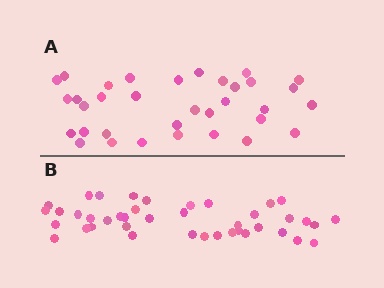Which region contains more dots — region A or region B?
Region B (the bottom region) has more dots.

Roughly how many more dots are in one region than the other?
Region B has roughly 8 or so more dots than region A.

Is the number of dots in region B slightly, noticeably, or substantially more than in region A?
Region B has only slightly more — the two regions are fairly close. The ratio is roughly 1.2 to 1.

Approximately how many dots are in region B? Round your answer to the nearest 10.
About 40 dots. (The exact count is 41, which rounds to 40.)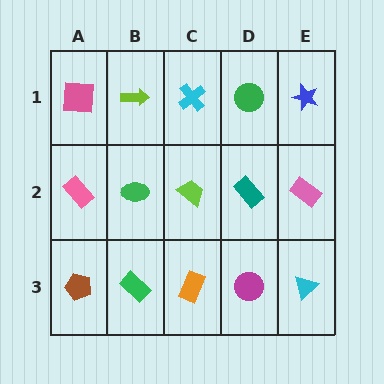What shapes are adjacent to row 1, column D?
A teal rectangle (row 2, column D), a cyan cross (row 1, column C), a blue star (row 1, column E).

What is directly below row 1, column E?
A pink rectangle.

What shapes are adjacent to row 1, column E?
A pink rectangle (row 2, column E), a green circle (row 1, column D).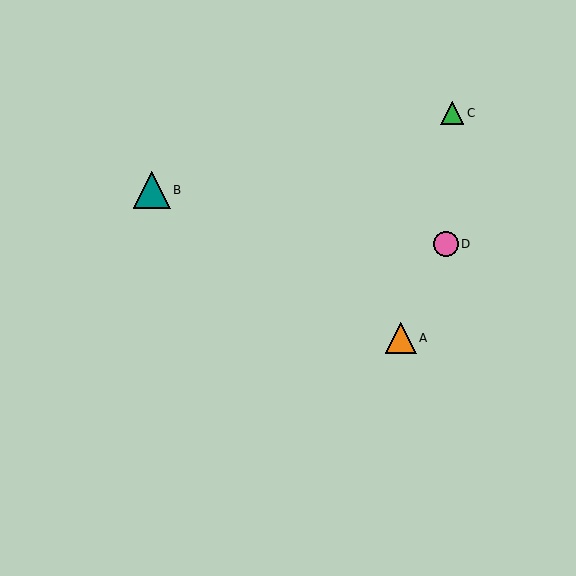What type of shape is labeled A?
Shape A is an orange triangle.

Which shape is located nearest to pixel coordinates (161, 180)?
The teal triangle (labeled B) at (152, 190) is nearest to that location.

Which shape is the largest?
The teal triangle (labeled B) is the largest.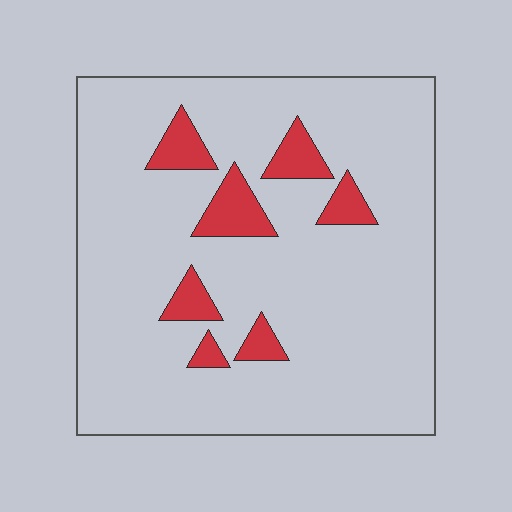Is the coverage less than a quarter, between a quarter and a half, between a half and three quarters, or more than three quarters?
Less than a quarter.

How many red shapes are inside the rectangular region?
7.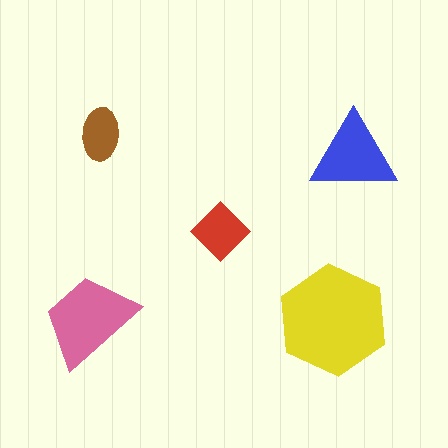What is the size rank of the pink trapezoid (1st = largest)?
2nd.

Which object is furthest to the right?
The blue triangle is rightmost.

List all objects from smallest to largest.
The brown ellipse, the red diamond, the blue triangle, the pink trapezoid, the yellow hexagon.